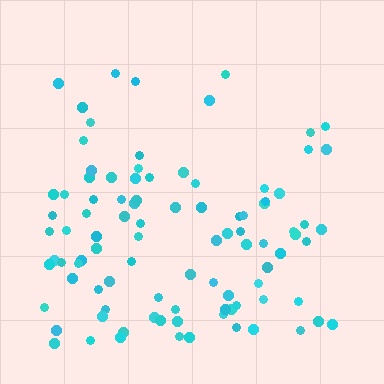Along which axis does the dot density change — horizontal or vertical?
Vertical.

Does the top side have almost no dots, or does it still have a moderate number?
Still a moderate number, just noticeably fewer than the bottom.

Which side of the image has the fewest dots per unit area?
The top.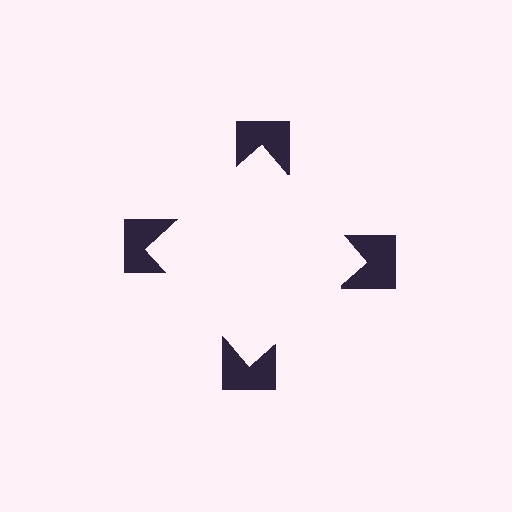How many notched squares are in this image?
There are 4 — one at each vertex of the illusory square.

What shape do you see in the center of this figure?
An illusory square — its edges are inferred from the aligned wedge cuts in the notched squares, not physically drawn.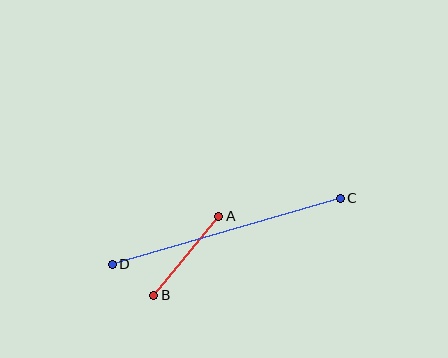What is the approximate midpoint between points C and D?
The midpoint is at approximately (226, 231) pixels.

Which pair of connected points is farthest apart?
Points C and D are farthest apart.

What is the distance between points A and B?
The distance is approximately 102 pixels.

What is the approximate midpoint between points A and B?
The midpoint is at approximately (186, 256) pixels.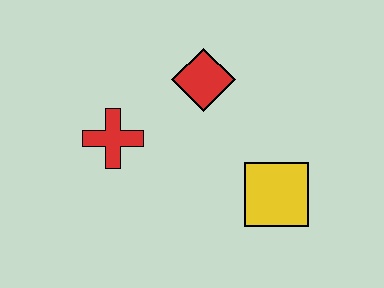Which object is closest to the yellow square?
The red diamond is closest to the yellow square.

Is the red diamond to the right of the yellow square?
No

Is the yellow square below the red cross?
Yes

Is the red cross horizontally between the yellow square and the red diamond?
No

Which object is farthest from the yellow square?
The red cross is farthest from the yellow square.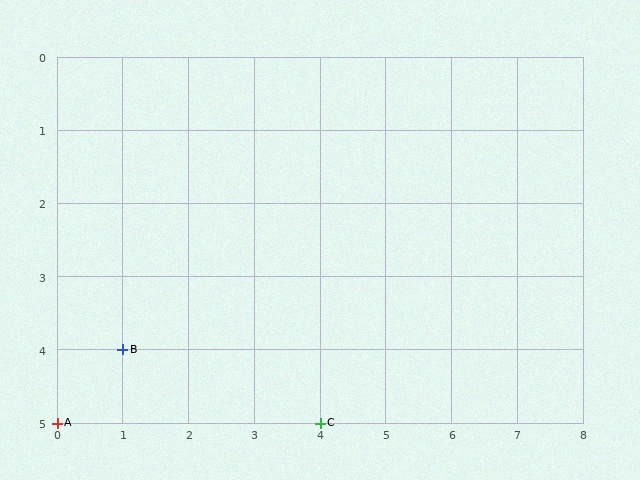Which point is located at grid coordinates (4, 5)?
Point C is at (4, 5).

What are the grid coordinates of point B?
Point B is at grid coordinates (1, 4).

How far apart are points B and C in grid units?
Points B and C are 3 columns and 1 row apart (about 3.2 grid units diagonally).